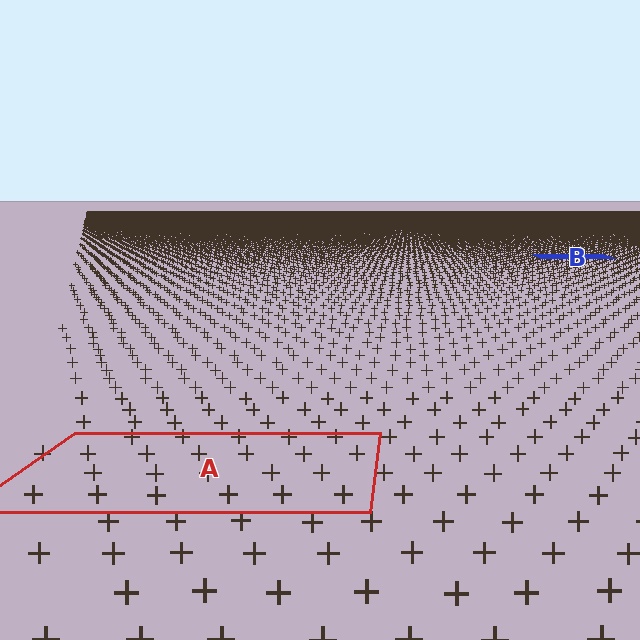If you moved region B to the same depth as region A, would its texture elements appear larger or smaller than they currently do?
They would appear larger. At a closer depth, the same texture elements are projected at a bigger on-screen size.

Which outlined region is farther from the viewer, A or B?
Region B is farther from the viewer — the texture elements inside it appear smaller and more densely packed.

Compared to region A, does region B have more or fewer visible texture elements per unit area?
Region B has more texture elements per unit area — they are packed more densely because it is farther away.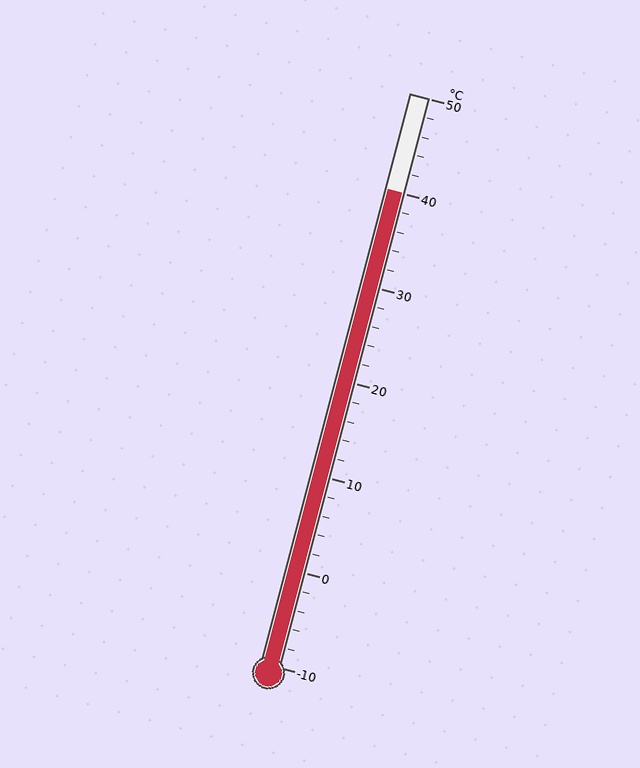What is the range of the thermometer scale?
The thermometer scale ranges from -10°C to 50°C.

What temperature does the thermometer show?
The thermometer shows approximately 40°C.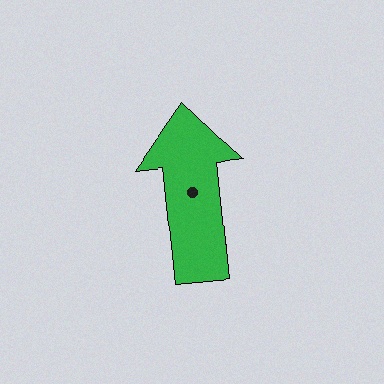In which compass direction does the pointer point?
North.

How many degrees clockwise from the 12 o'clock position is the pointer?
Approximately 354 degrees.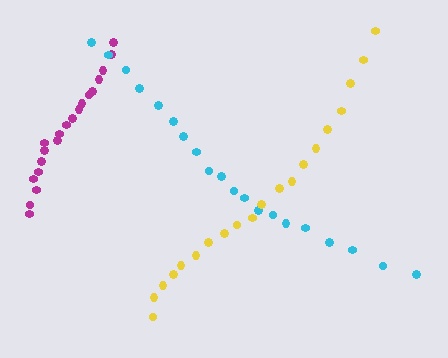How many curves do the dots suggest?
There are 3 distinct paths.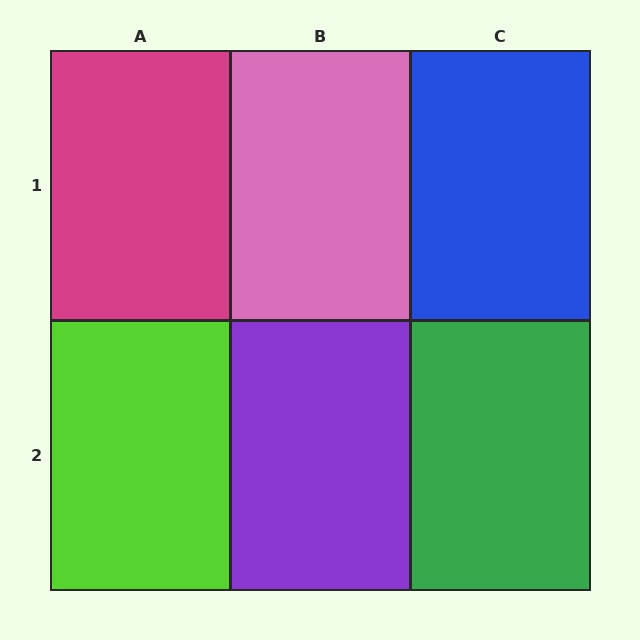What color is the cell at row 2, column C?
Green.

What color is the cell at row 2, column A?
Lime.